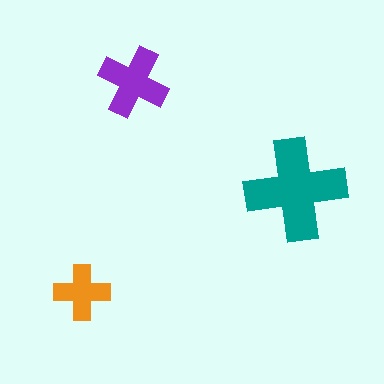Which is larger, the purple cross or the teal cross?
The teal one.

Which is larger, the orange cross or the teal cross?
The teal one.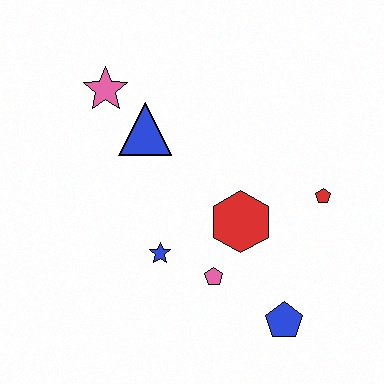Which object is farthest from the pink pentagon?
The pink star is farthest from the pink pentagon.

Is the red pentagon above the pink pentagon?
Yes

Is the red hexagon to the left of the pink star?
No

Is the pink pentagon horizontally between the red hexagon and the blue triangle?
Yes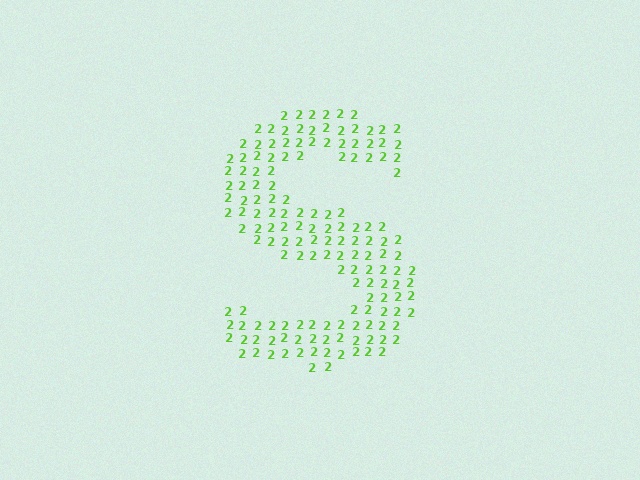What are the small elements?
The small elements are digit 2's.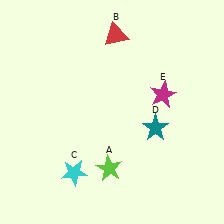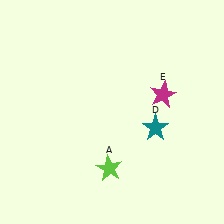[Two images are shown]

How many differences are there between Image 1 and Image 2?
There are 2 differences between the two images.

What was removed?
The cyan star (C), the red triangle (B) were removed in Image 2.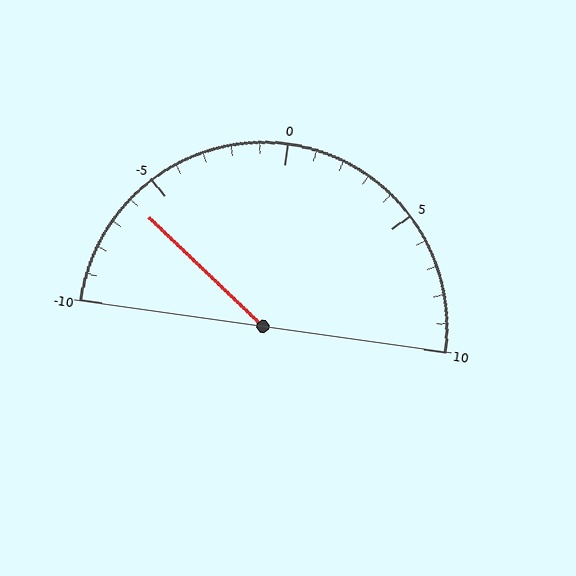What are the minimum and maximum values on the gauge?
The gauge ranges from -10 to 10.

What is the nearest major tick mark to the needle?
The nearest major tick mark is -5.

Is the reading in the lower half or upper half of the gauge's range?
The reading is in the lower half of the range (-10 to 10).